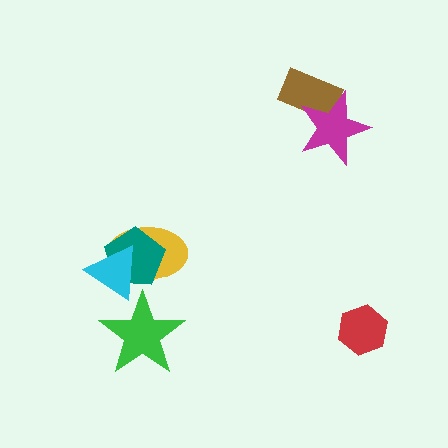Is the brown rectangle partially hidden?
Yes, it is partially covered by another shape.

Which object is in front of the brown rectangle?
The magenta star is in front of the brown rectangle.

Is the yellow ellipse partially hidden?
Yes, it is partially covered by another shape.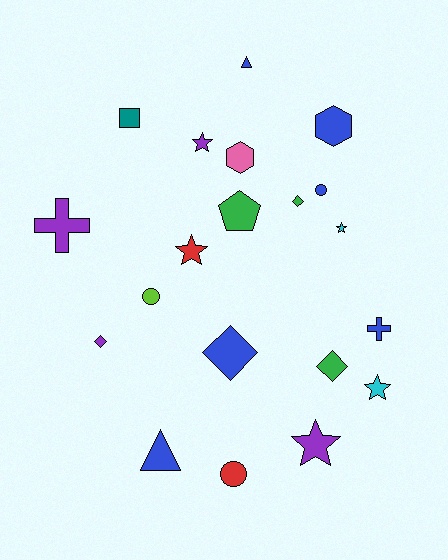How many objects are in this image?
There are 20 objects.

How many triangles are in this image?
There are 2 triangles.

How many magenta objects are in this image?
There are no magenta objects.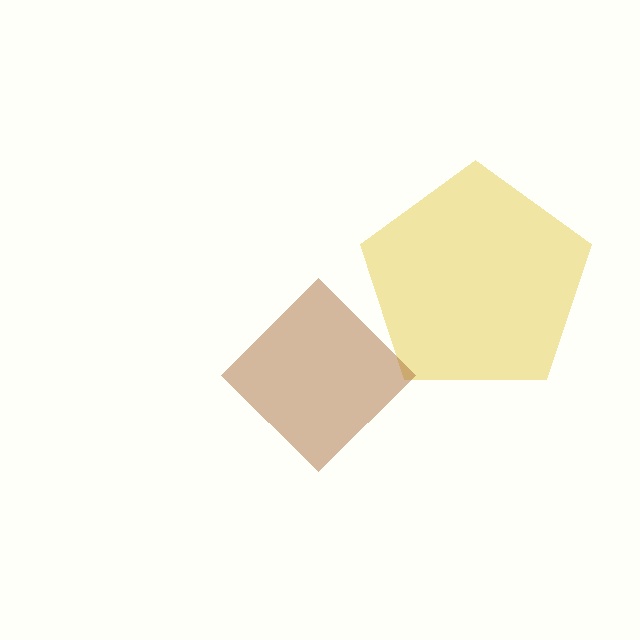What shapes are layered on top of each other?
The layered shapes are: a yellow pentagon, a brown diamond.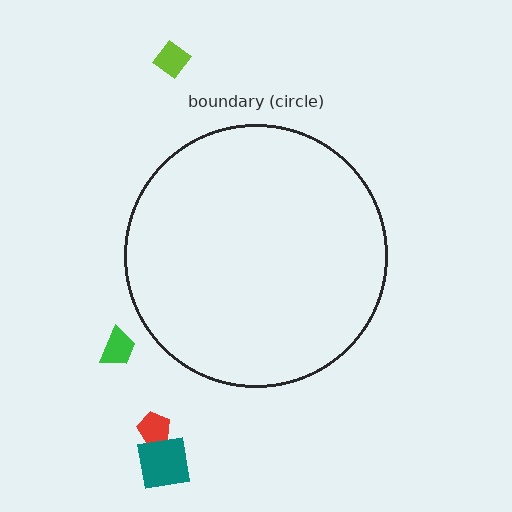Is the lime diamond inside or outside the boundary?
Outside.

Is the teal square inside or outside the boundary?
Outside.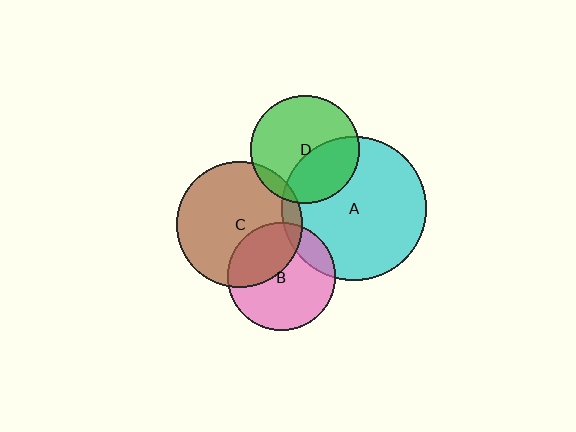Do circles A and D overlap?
Yes.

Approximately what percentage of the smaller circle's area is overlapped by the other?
Approximately 35%.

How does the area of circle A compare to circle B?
Approximately 1.8 times.